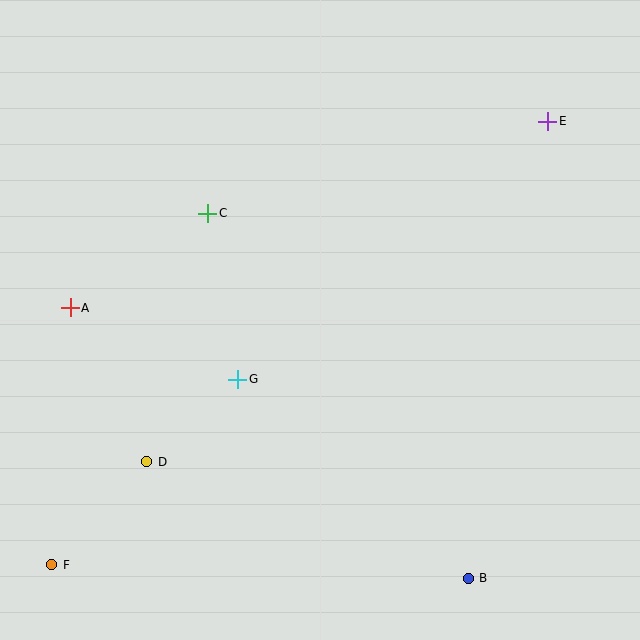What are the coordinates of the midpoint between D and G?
The midpoint between D and G is at (192, 421).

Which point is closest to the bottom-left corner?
Point F is closest to the bottom-left corner.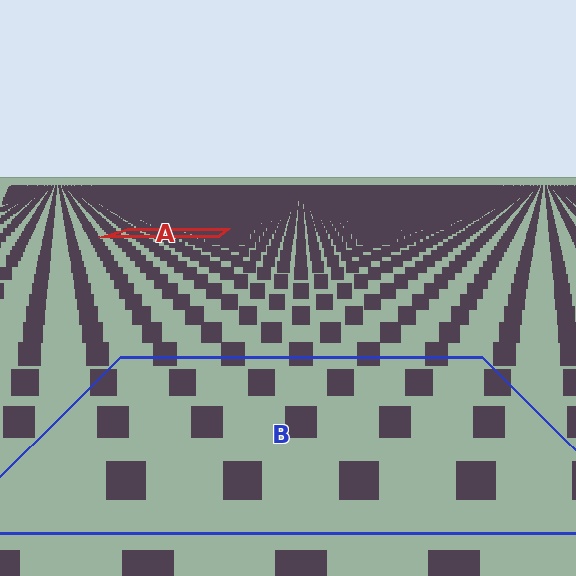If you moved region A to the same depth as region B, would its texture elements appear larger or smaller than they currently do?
They would appear larger. At a closer depth, the same texture elements are projected at a bigger on-screen size.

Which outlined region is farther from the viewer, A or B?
Region A is farther from the viewer — the texture elements inside it appear smaller and more densely packed.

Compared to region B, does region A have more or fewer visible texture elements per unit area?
Region A has more texture elements per unit area — they are packed more densely because it is farther away.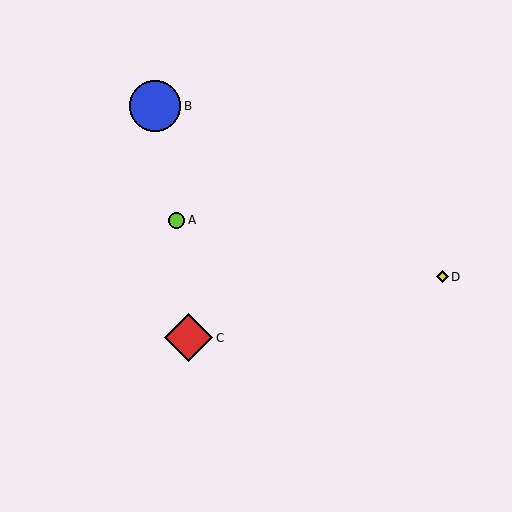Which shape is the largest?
The blue circle (labeled B) is the largest.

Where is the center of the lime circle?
The center of the lime circle is at (177, 220).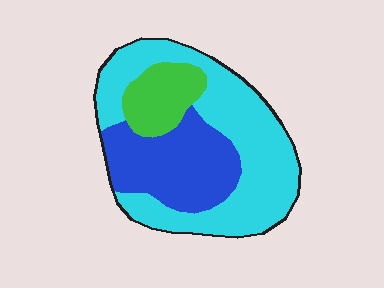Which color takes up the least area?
Green, at roughly 15%.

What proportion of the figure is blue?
Blue covers roughly 30% of the figure.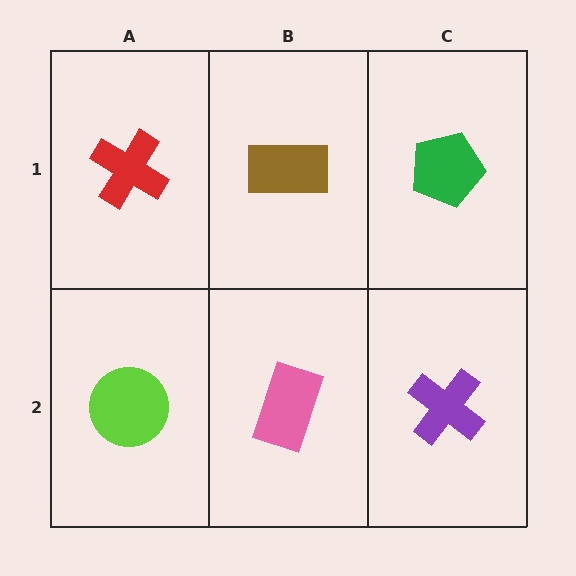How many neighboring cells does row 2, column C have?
2.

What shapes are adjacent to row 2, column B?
A brown rectangle (row 1, column B), a lime circle (row 2, column A), a purple cross (row 2, column C).